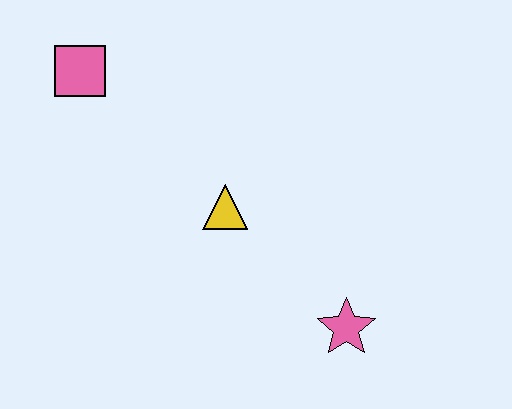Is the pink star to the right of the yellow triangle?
Yes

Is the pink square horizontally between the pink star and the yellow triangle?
No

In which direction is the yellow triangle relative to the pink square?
The yellow triangle is to the right of the pink square.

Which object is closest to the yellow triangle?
The pink star is closest to the yellow triangle.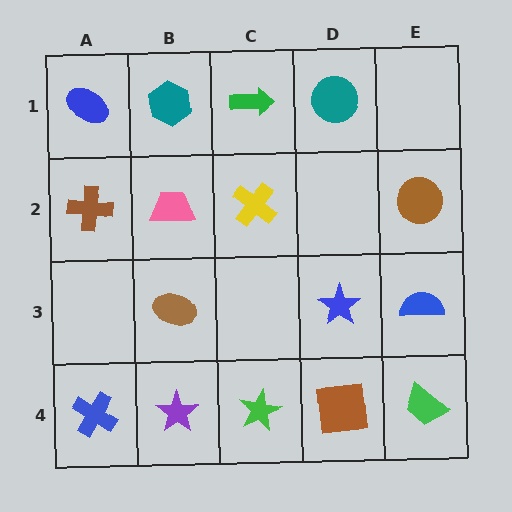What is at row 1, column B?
A teal hexagon.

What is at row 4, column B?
A purple star.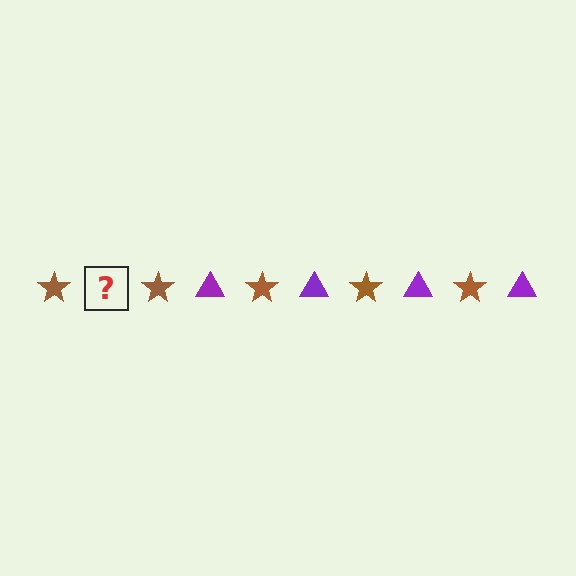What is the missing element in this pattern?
The missing element is a purple triangle.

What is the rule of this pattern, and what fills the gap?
The rule is that the pattern alternates between brown star and purple triangle. The gap should be filled with a purple triangle.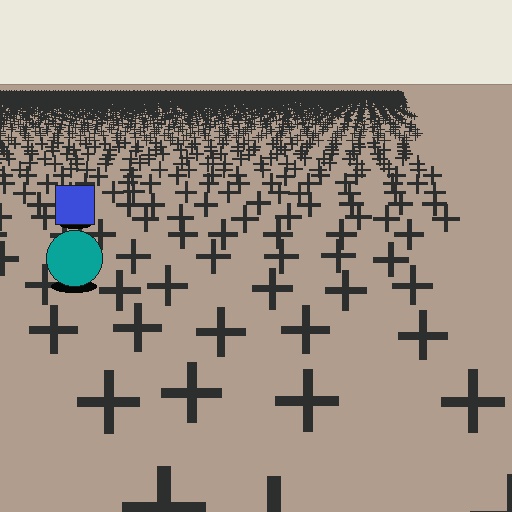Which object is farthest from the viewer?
The blue square is farthest from the viewer. It appears smaller and the ground texture around it is denser.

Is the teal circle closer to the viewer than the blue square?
Yes. The teal circle is closer — you can tell from the texture gradient: the ground texture is coarser near it.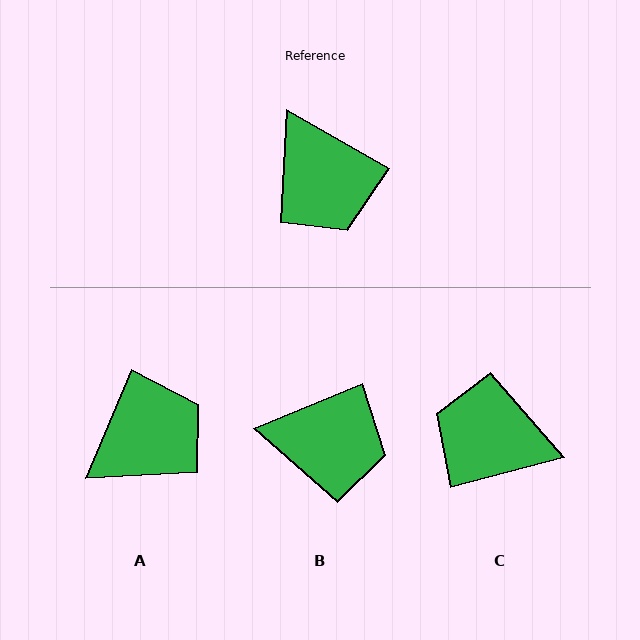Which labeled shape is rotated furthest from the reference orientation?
C, about 135 degrees away.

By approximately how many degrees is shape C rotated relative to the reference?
Approximately 135 degrees clockwise.